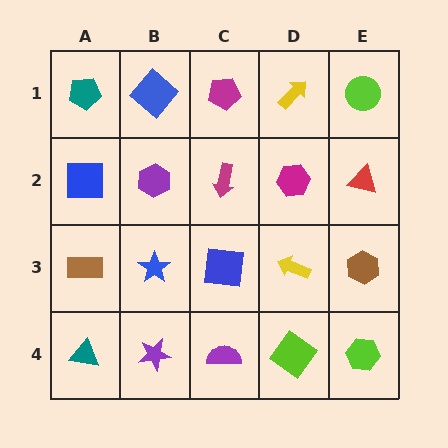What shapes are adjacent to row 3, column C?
A magenta arrow (row 2, column C), a purple semicircle (row 4, column C), a blue star (row 3, column B), a yellow arrow (row 3, column D).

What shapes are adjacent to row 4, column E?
A brown hexagon (row 3, column E), a lime diamond (row 4, column D).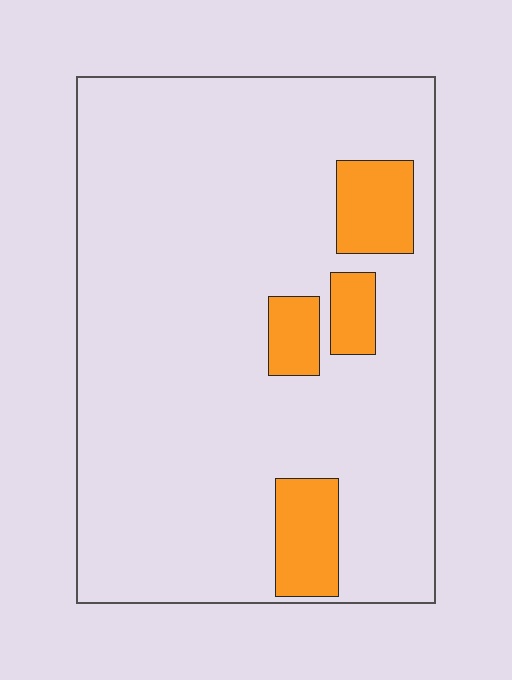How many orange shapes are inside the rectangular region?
4.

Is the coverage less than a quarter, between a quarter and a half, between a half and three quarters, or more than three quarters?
Less than a quarter.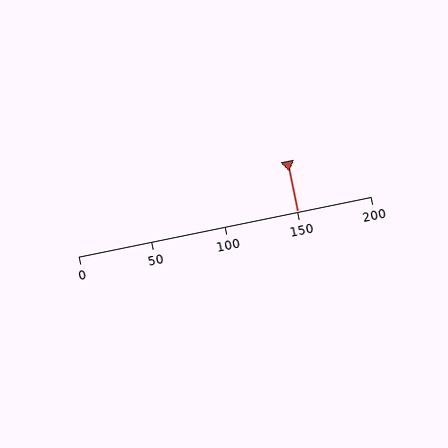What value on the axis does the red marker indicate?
The marker indicates approximately 150.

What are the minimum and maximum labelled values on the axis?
The axis runs from 0 to 200.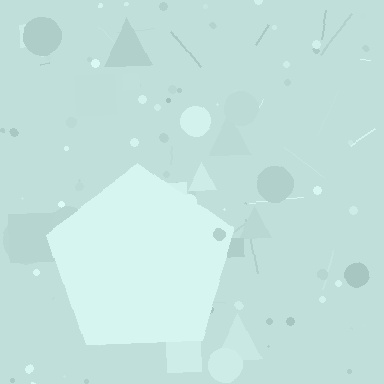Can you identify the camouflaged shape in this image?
The camouflaged shape is a pentagon.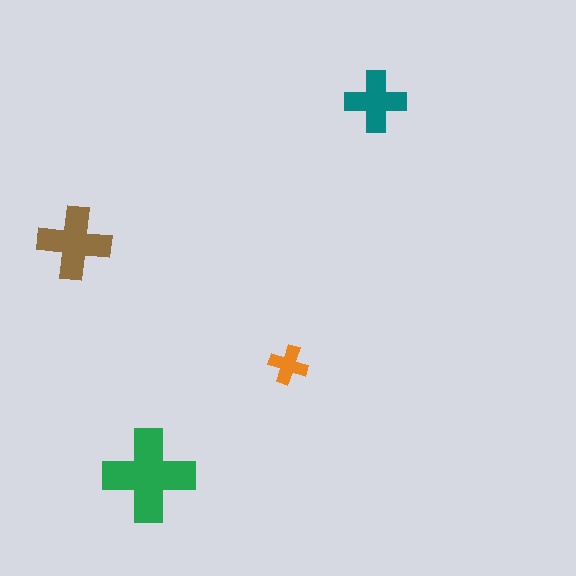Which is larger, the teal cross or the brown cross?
The brown one.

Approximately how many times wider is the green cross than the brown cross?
About 1.5 times wider.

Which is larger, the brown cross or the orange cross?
The brown one.